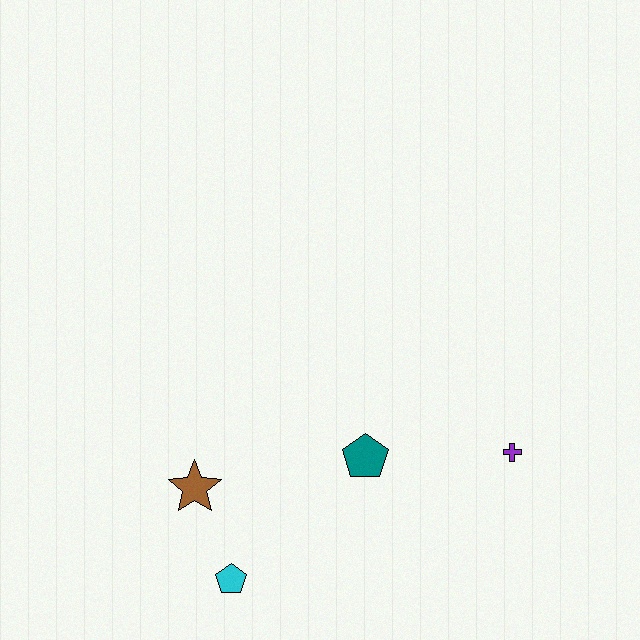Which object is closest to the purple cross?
The teal pentagon is closest to the purple cross.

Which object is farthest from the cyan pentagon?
The purple cross is farthest from the cyan pentagon.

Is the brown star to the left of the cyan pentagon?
Yes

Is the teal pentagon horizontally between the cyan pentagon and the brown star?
No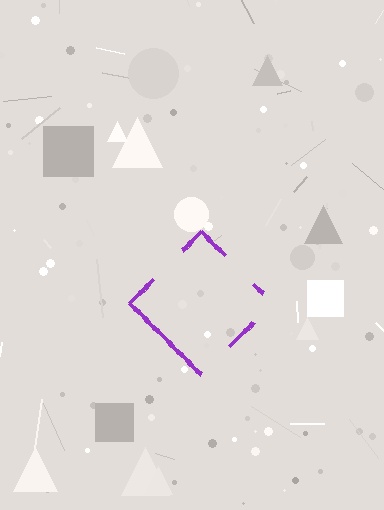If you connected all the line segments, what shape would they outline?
They would outline a diamond.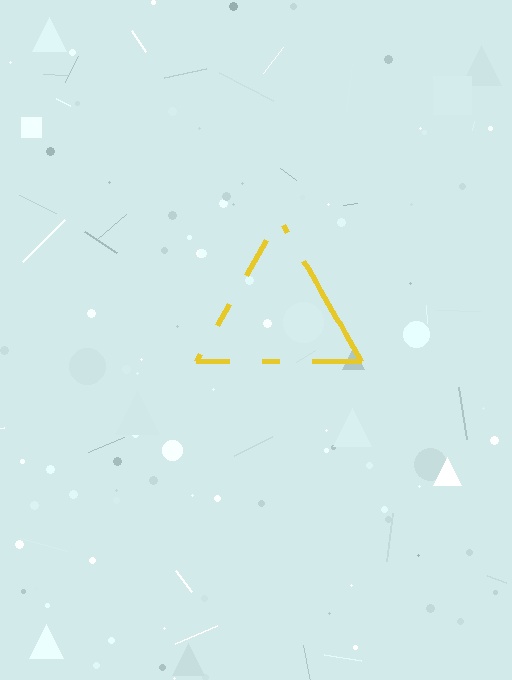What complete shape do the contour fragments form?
The contour fragments form a triangle.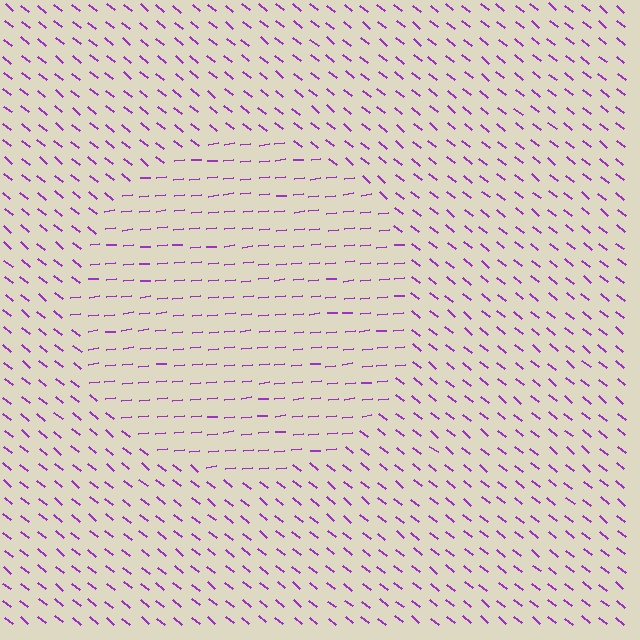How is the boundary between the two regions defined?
The boundary is defined purely by a change in line orientation (approximately 45 degrees difference). All lines are the same color and thickness.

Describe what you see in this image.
The image is filled with small purple line segments. A circle region in the image has lines oriented differently from the surrounding lines, creating a visible texture boundary.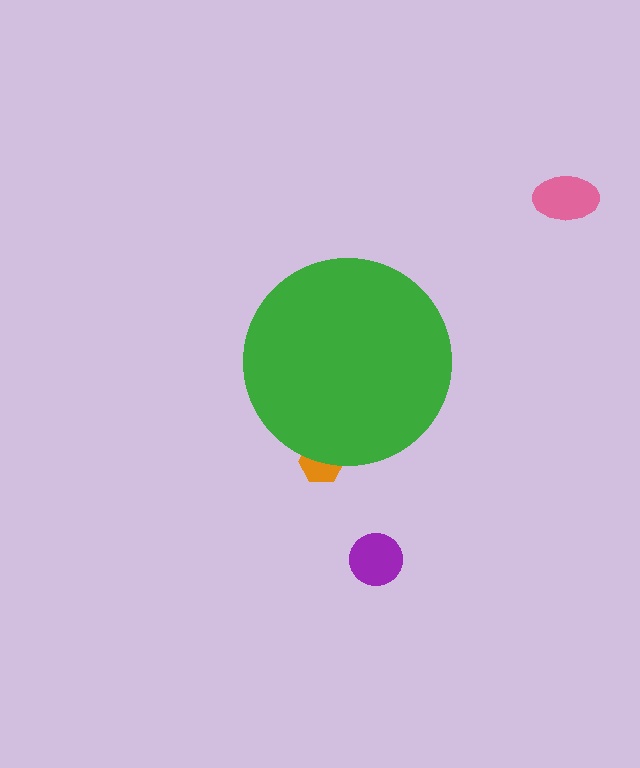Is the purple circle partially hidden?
No, the purple circle is fully visible.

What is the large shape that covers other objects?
A green circle.